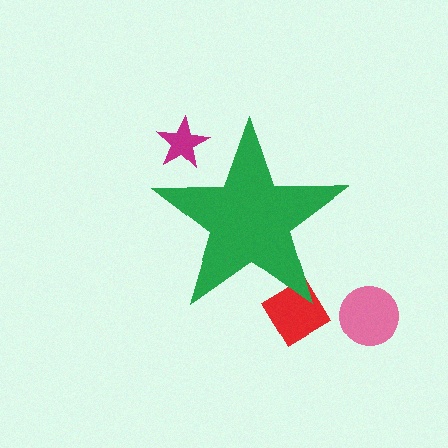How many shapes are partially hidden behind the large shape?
2 shapes are partially hidden.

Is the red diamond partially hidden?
Yes, the red diamond is partially hidden behind the green star.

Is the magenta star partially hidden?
Yes, the magenta star is partially hidden behind the green star.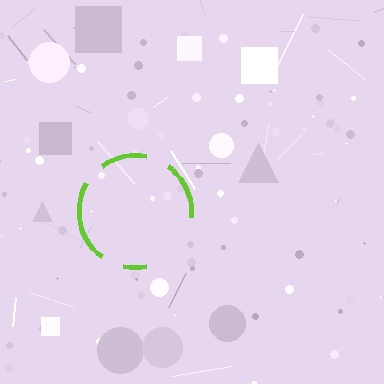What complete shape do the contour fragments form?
The contour fragments form a circle.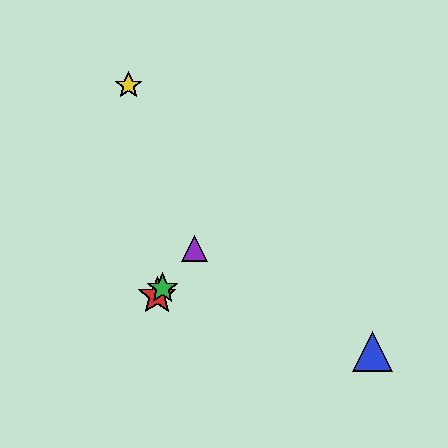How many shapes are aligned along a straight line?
3 shapes (the red star, the green star, the purple triangle) are aligned along a straight line.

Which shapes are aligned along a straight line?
The red star, the green star, the purple triangle are aligned along a straight line.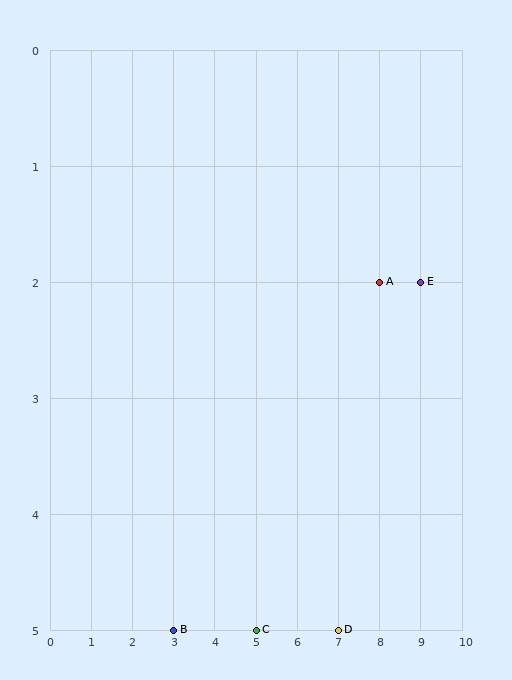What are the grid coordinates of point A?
Point A is at grid coordinates (8, 2).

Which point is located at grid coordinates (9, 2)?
Point E is at (9, 2).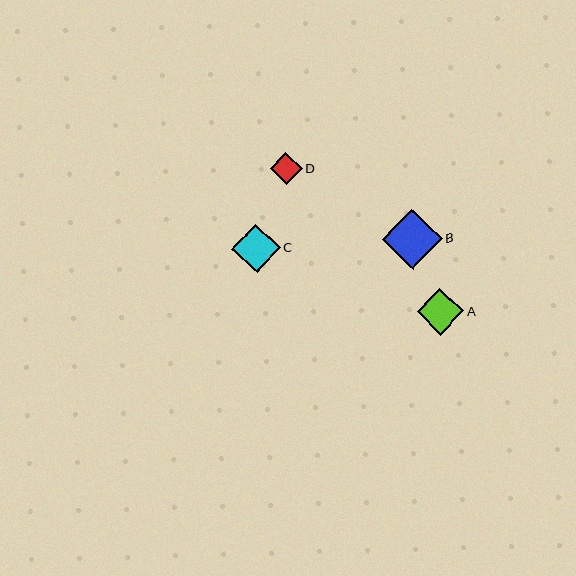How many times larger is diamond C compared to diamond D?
Diamond C is approximately 1.5 times the size of diamond D.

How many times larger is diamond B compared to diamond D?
Diamond B is approximately 1.9 times the size of diamond D.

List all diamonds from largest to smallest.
From largest to smallest: B, C, A, D.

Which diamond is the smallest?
Diamond D is the smallest with a size of approximately 31 pixels.